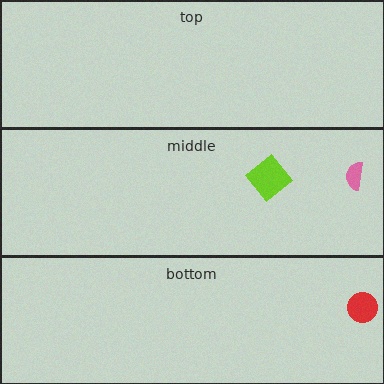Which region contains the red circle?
The bottom region.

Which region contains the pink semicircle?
The middle region.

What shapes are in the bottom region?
The red circle.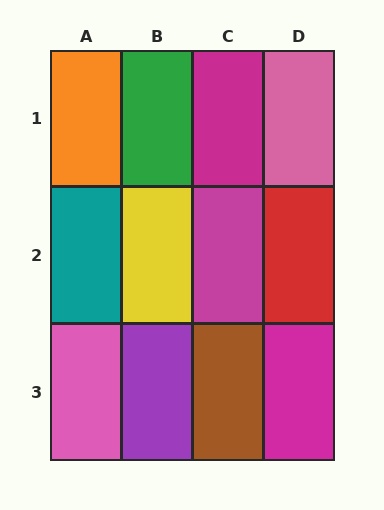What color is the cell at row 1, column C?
Magenta.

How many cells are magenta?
3 cells are magenta.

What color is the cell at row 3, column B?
Purple.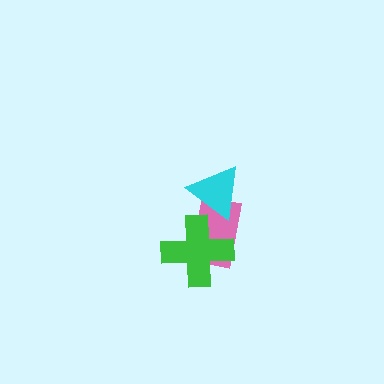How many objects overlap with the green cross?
1 object overlaps with the green cross.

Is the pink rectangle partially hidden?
Yes, it is partially covered by another shape.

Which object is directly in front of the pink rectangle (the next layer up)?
The cyan triangle is directly in front of the pink rectangle.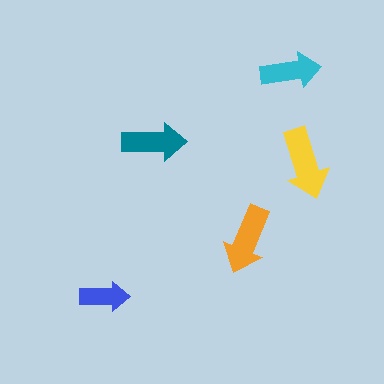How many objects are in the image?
There are 5 objects in the image.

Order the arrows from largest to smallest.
the yellow one, the orange one, the teal one, the cyan one, the blue one.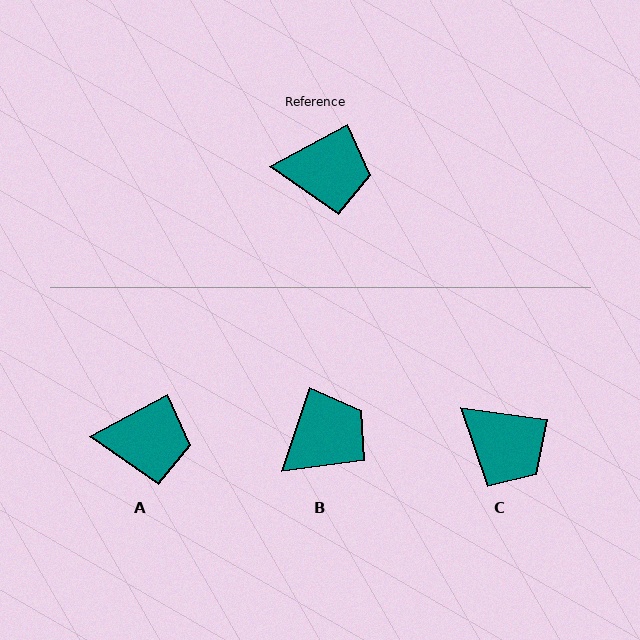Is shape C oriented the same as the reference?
No, it is off by about 36 degrees.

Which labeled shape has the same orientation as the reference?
A.